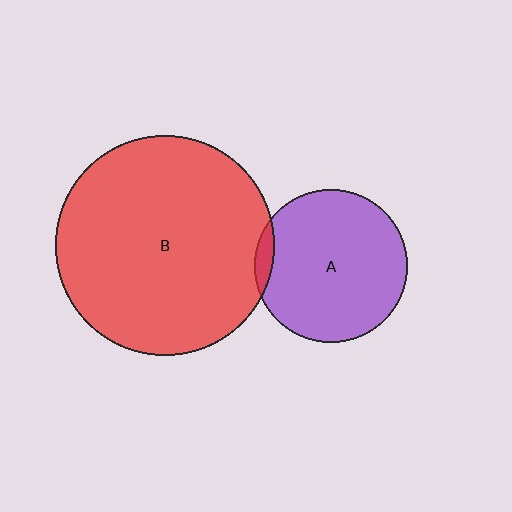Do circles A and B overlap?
Yes.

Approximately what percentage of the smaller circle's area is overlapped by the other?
Approximately 5%.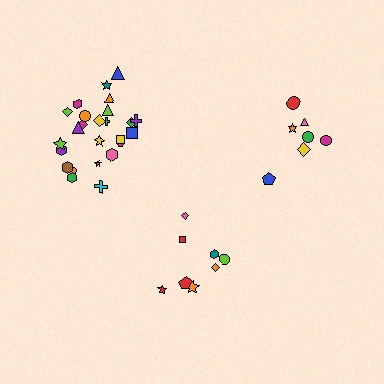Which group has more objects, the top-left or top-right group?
The top-left group.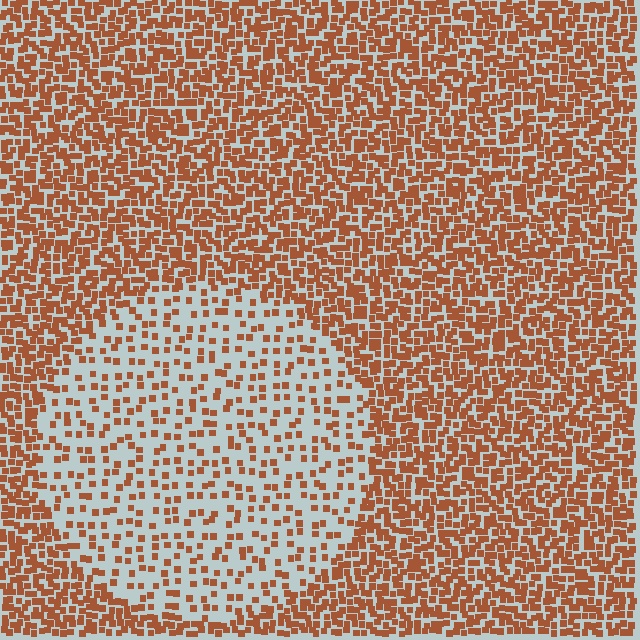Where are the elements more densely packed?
The elements are more densely packed outside the circle boundary.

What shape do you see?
I see a circle.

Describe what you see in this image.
The image contains small brown elements arranged at two different densities. A circle-shaped region is visible where the elements are less densely packed than the surrounding area.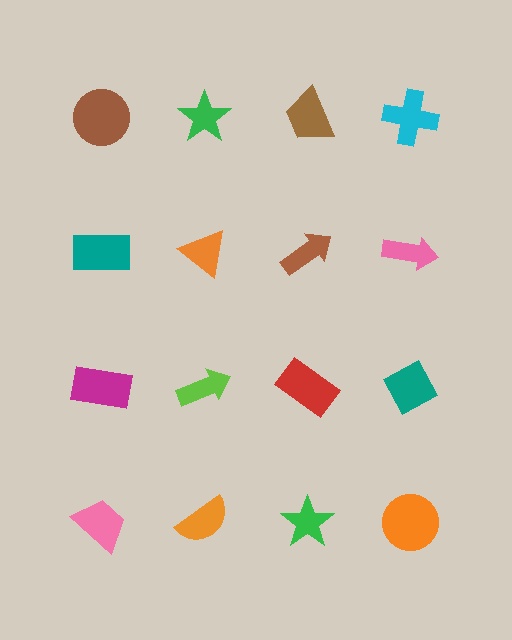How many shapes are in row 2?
4 shapes.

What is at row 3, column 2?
A lime arrow.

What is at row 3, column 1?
A magenta rectangle.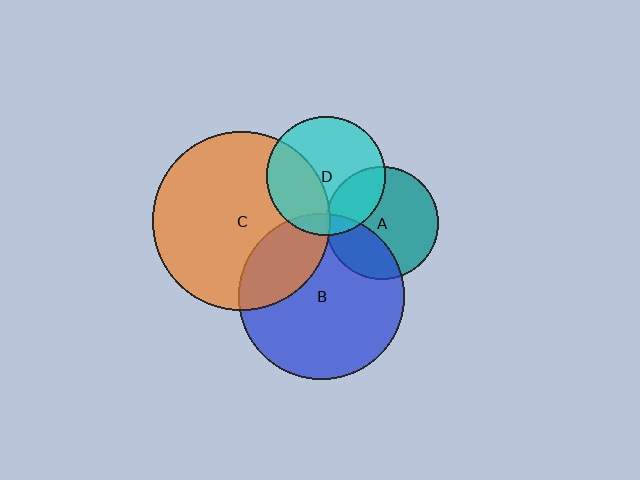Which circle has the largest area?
Circle C (orange).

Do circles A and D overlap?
Yes.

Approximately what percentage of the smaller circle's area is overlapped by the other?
Approximately 25%.